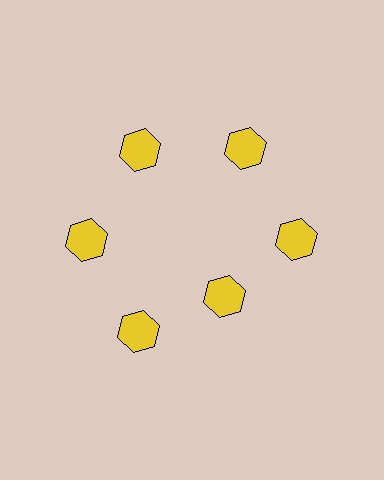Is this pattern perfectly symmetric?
No. The 6 yellow hexagons are arranged in a ring, but one element near the 5 o'clock position is pulled inward toward the center, breaking the 6-fold rotational symmetry.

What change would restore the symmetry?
The symmetry would be restored by moving it outward, back onto the ring so that all 6 hexagons sit at equal angles and equal distance from the center.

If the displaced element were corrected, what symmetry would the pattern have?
It would have 6-fold rotational symmetry — the pattern would map onto itself every 60 degrees.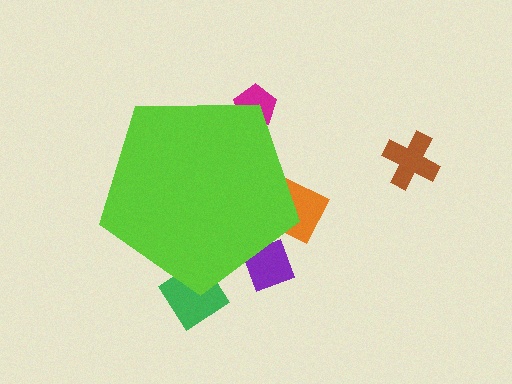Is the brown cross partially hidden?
No, the brown cross is fully visible.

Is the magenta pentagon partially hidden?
Yes, the magenta pentagon is partially hidden behind the lime pentagon.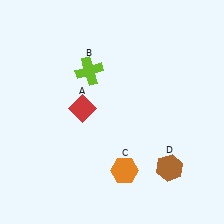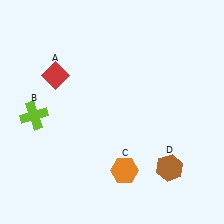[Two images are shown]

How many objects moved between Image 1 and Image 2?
2 objects moved between the two images.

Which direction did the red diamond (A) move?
The red diamond (A) moved up.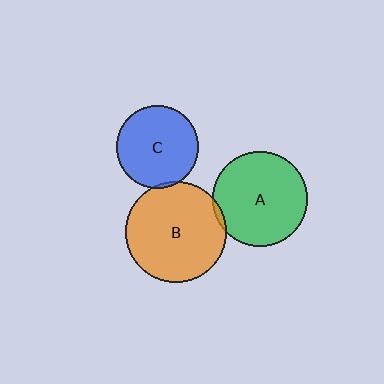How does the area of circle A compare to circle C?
Approximately 1.3 times.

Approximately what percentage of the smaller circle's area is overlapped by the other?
Approximately 5%.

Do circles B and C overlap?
Yes.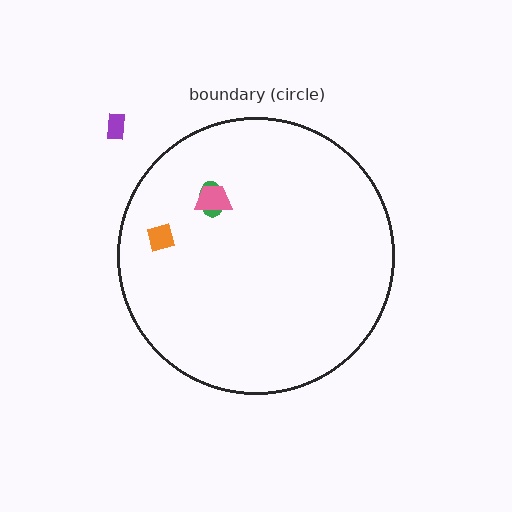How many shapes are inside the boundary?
3 inside, 1 outside.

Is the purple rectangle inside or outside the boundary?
Outside.